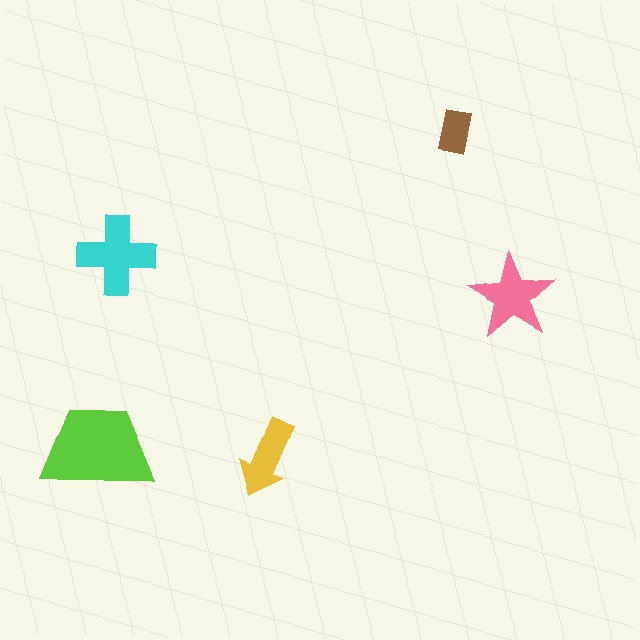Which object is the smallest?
The brown rectangle.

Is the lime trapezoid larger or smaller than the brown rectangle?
Larger.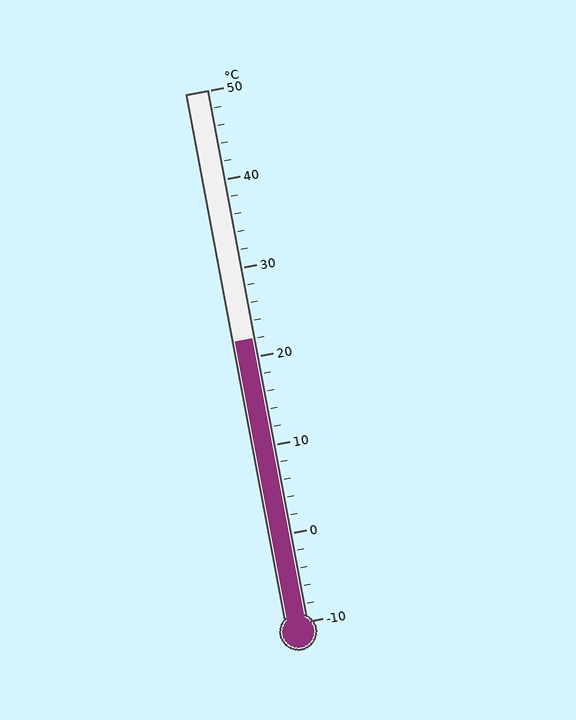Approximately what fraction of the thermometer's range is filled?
The thermometer is filled to approximately 55% of its range.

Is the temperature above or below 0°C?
The temperature is above 0°C.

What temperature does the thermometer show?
The thermometer shows approximately 22°C.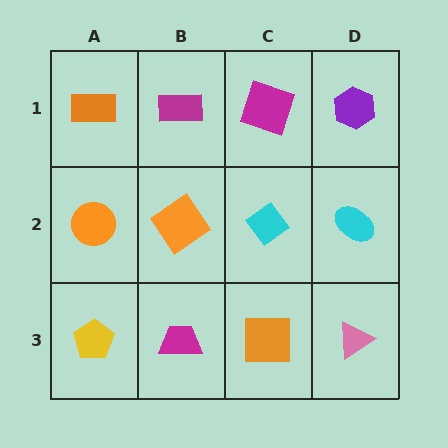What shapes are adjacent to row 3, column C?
A cyan diamond (row 2, column C), a magenta trapezoid (row 3, column B), a pink triangle (row 3, column D).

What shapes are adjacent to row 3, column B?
An orange diamond (row 2, column B), a yellow pentagon (row 3, column A), an orange square (row 3, column C).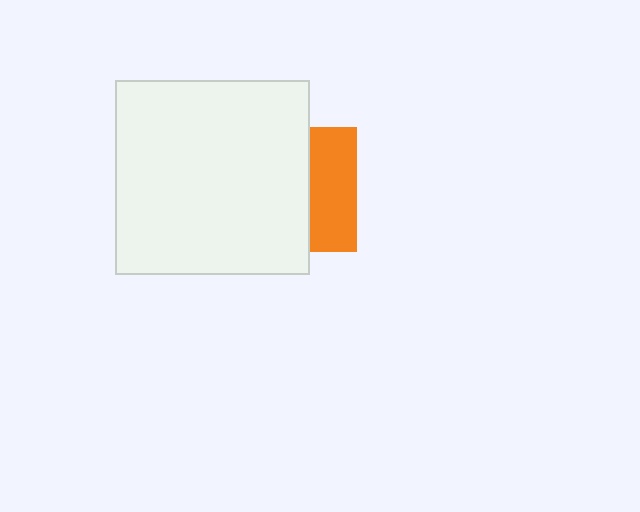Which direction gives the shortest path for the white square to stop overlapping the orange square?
Moving left gives the shortest separation.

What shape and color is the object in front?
The object in front is a white square.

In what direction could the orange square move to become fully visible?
The orange square could move right. That would shift it out from behind the white square entirely.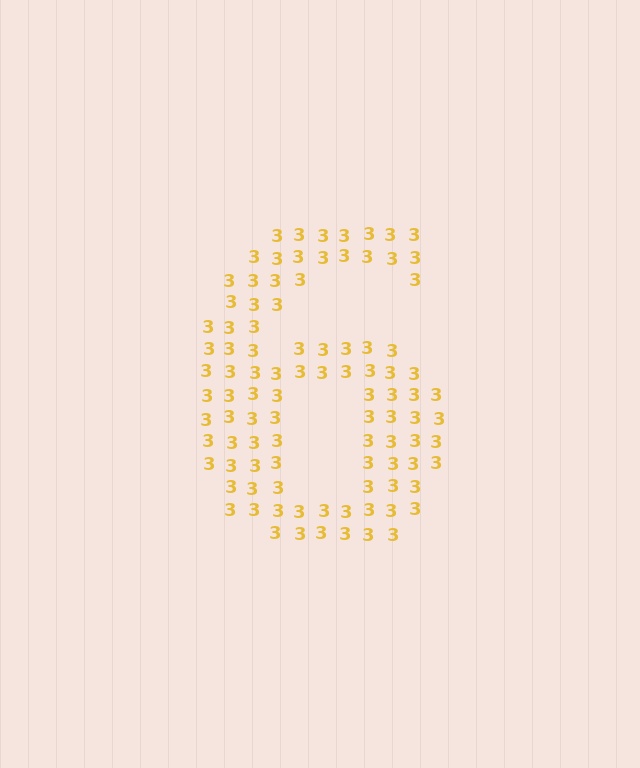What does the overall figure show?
The overall figure shows the digit 6.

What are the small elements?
The small elements are digit 3's.